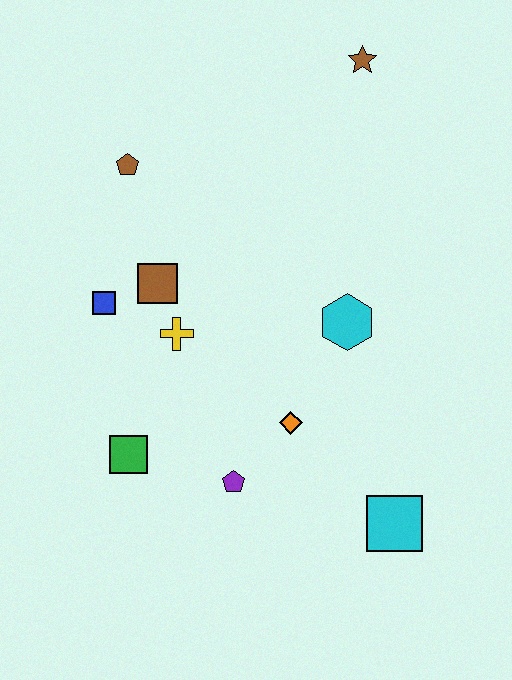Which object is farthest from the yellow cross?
The brown star is farthest from the yellow cross.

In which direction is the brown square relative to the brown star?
The brown square is below the brown star.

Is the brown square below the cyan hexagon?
No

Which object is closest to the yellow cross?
The brown square is closest to the yellow cross.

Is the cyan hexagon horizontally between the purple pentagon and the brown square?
No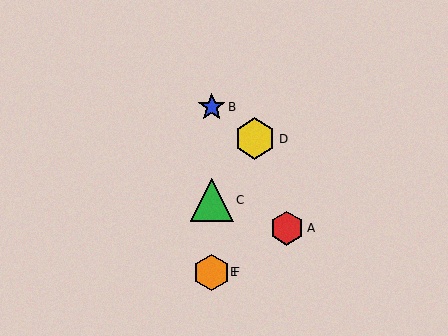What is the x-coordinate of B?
Object B is at x≈212.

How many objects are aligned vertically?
4 objects (B, C, E, F) are aligned vertically.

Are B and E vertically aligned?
Yes, both are at x≈212.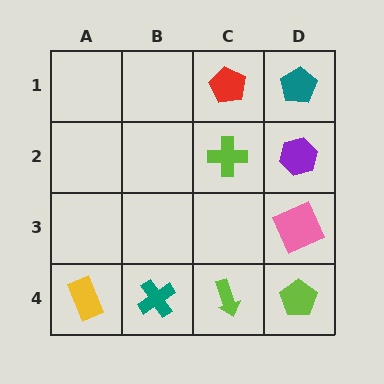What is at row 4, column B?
A teal cross.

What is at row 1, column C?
A red pentagon.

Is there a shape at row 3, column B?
No, that cell is empty.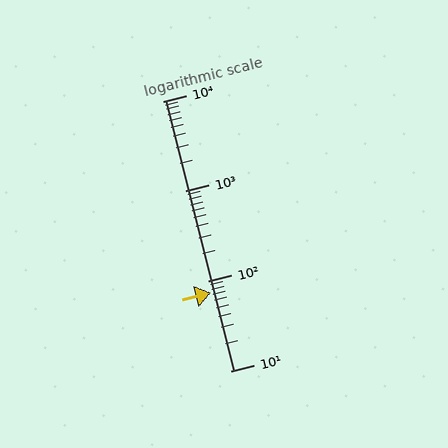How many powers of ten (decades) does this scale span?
The scale spans 3 decades, from 10 to 10000.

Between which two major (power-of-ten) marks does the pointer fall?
The pointer is between 10 and 100.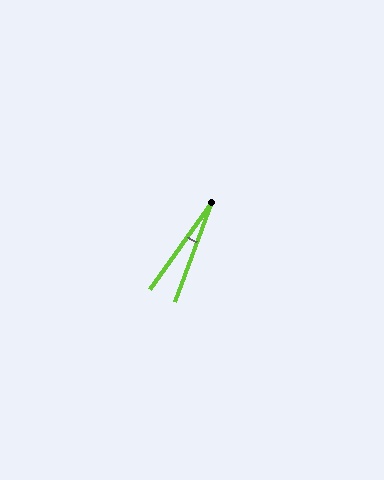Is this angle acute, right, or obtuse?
It is acute.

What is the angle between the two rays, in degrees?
Approximately 15 degrees.